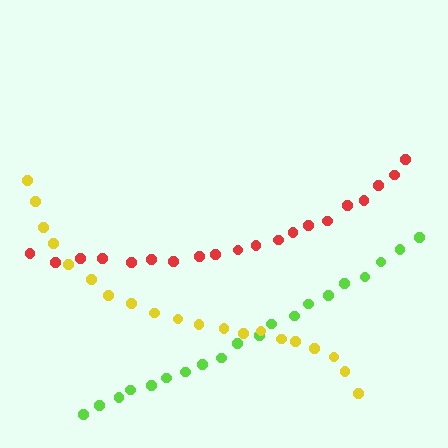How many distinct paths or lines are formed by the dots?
There are 3 distinct paths.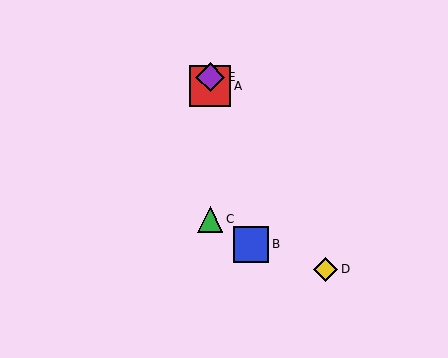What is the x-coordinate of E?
Object E is at x≈210.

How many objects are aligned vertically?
3 objects (A, C, E) are aligned vertically.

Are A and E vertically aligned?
Yes, both are at x≈210.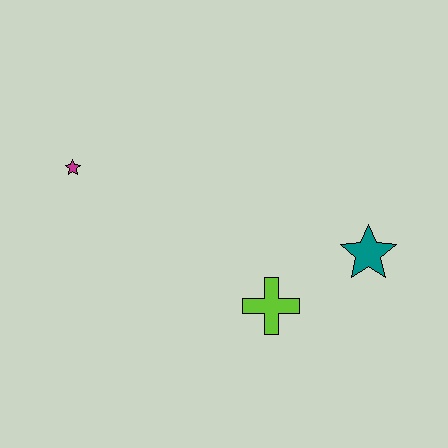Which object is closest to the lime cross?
The teal star is closest to the lime cross.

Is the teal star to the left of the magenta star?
No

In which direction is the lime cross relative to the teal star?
The lime cross is to the left of the teal star.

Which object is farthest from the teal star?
The magenta star is farthest from the teal star.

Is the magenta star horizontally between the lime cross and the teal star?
No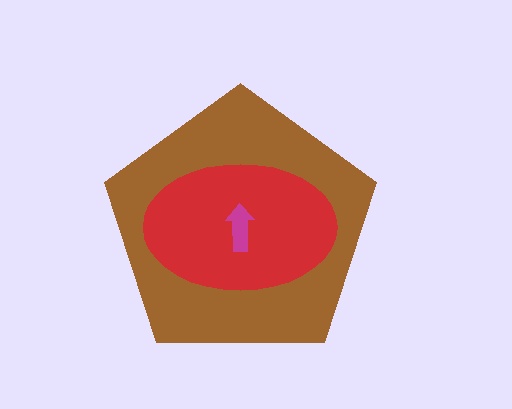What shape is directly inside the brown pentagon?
The red ellipse.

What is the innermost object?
The magenta arrow.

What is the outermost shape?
The brown pentagon.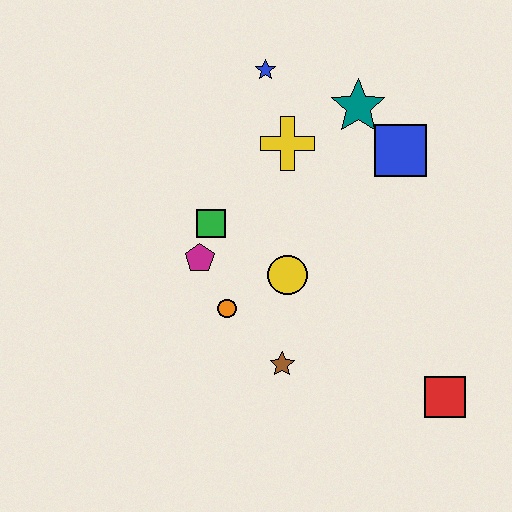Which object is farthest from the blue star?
The red square is farthest from the blue star.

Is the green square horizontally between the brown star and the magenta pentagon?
Yes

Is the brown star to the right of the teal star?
No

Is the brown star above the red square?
Yes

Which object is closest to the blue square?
The teal star is closest to the blue square.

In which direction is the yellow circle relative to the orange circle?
The yellow circle is to the right of the orange circle.